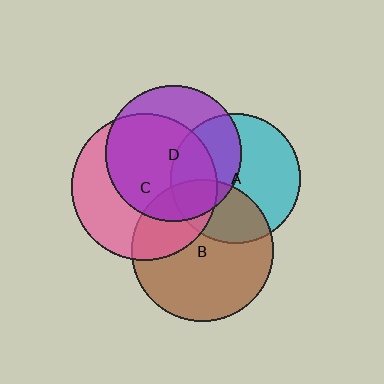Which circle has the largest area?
Circle C (pink).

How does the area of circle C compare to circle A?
Approximately 1.3 times.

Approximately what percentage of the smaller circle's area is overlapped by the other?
Approximately 65%.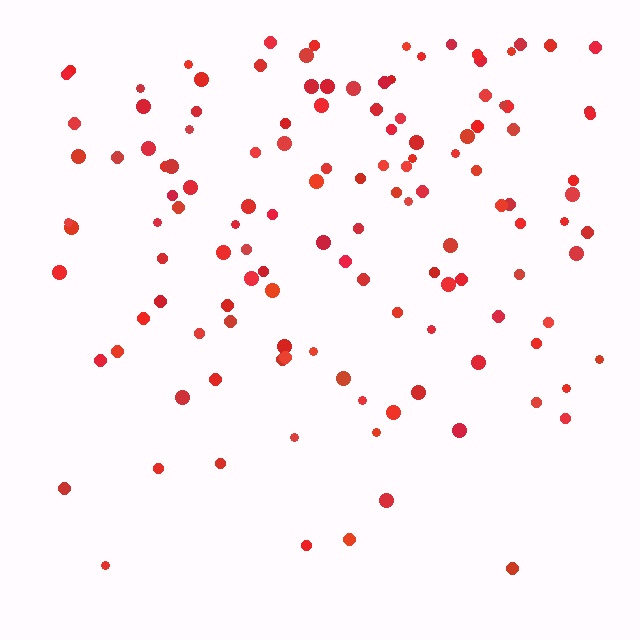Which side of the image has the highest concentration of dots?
The top.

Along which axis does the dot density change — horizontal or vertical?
Vertical.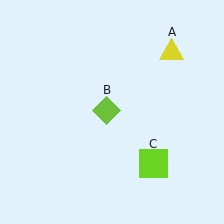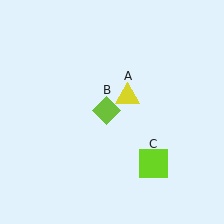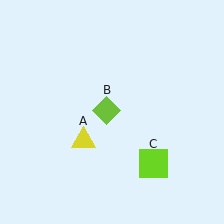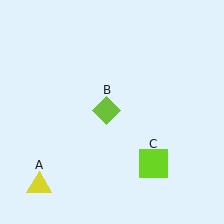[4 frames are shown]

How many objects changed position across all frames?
1 object changed position: yellow triangle (object A).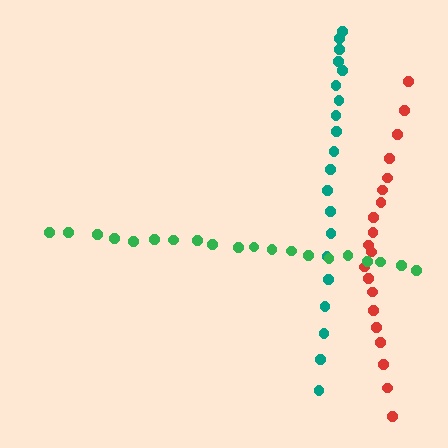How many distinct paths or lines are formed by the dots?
There are 3 distinct paths.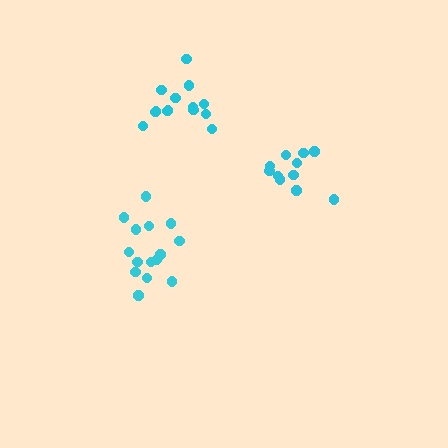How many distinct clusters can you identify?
There are 3 distinct clusters.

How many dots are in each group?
Group 1: 15 dots, Group 2: 11 dots, Group 3: 14 dots (40 total).